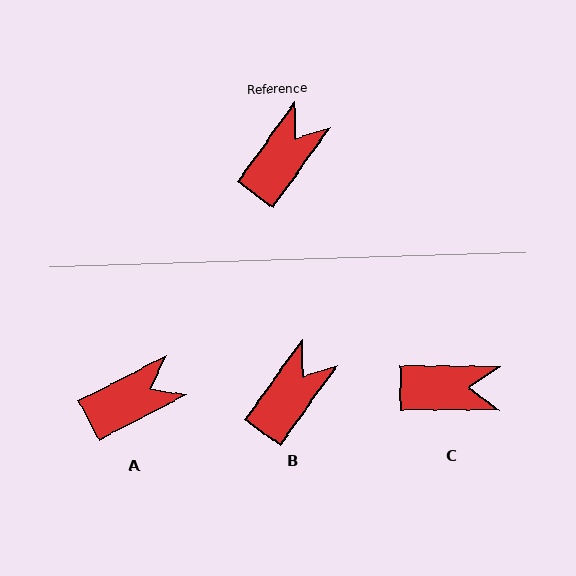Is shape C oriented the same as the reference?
No, it is off by about 55 degrees.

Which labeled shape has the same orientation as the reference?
B.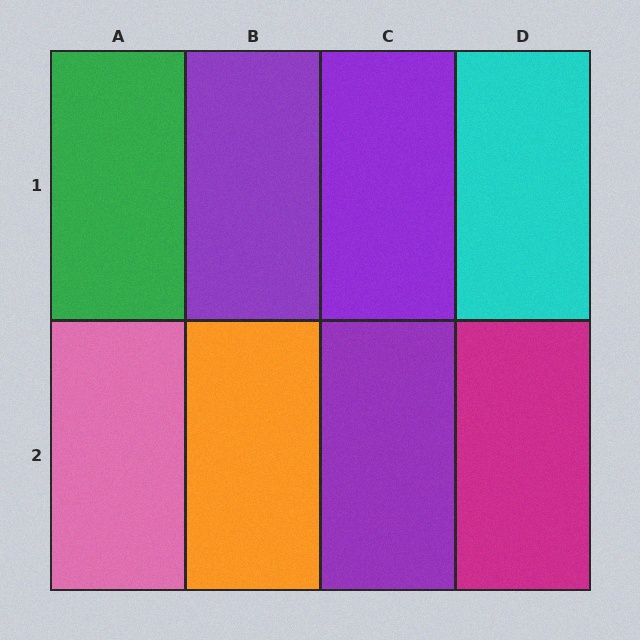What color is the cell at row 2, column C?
Purple.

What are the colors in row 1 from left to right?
Green, purple, purple, cyan.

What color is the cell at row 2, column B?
Orange.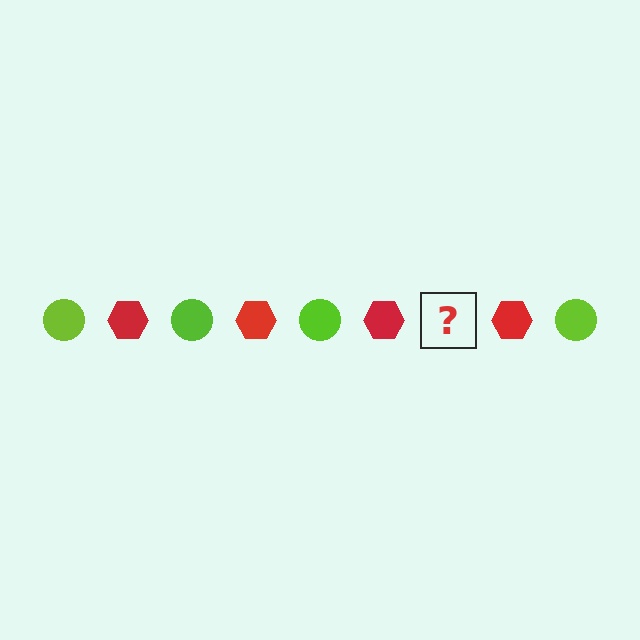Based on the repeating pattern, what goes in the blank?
The blank should be a lime circle.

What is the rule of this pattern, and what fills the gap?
The rule is that the pattern alternates between lime circle and red hexagon. The gap should be filled with a lime circle.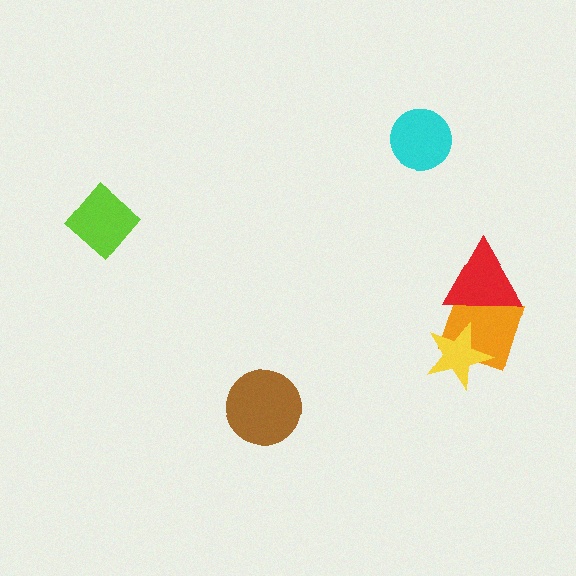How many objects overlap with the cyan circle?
0 objects overlap with the cyan circle.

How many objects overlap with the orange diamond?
2 objects overlap with the orange diamond.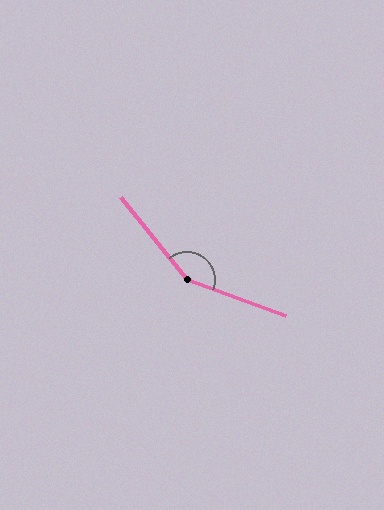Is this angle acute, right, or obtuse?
It is obtuse.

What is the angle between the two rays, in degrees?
Approximately 149 degrees.